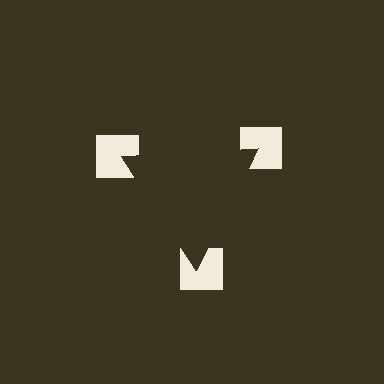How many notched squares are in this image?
There are 3 — one at each vertex of the illusory triangle.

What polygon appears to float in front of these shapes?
An illusory triangle — its edges are inferred from the aligned wedge cuts in the notched squares, not physically drawn.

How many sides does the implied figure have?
3 sides.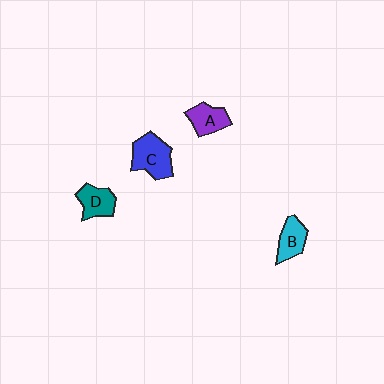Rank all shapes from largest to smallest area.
From largest to smallest: C (blue), D (teal), A (purple), B (cyan).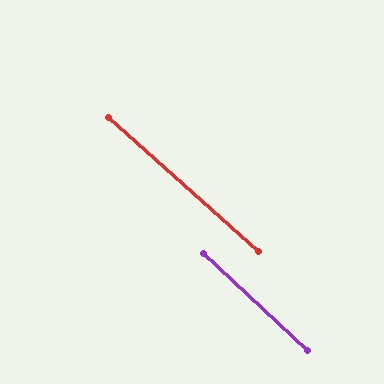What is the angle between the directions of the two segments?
Approximately 1 degree.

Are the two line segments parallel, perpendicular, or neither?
Parallel — their directions differ by only 1.1°.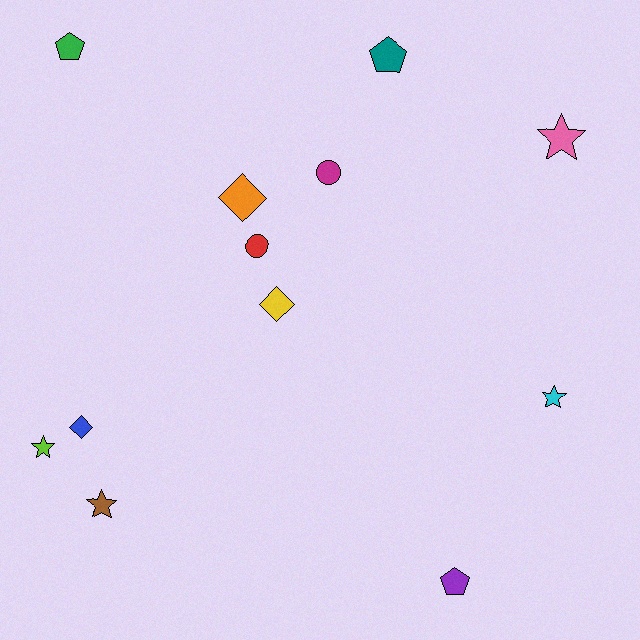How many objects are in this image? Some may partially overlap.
There are 12 objects.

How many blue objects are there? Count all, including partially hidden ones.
There is 1 blue object.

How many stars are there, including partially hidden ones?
There are 4 stars.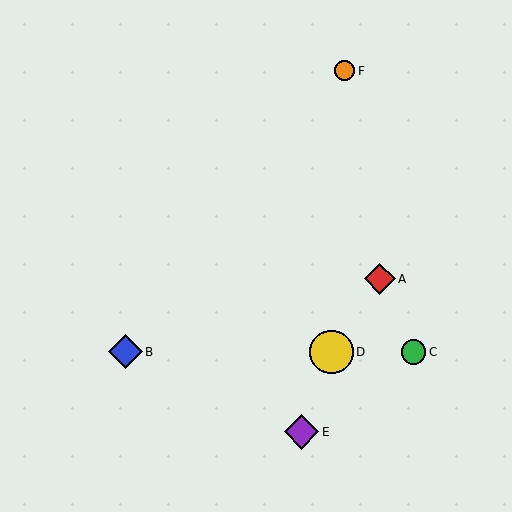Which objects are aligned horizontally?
Objects B, C, D are aligned horizontally.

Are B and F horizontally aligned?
No, B is at y≈352 and F is at y≈71.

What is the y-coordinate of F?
Object F is at y≈71.